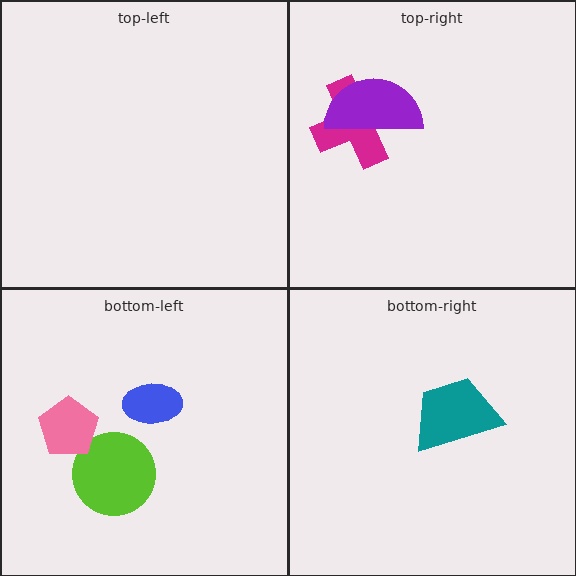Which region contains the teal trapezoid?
The bottom-right region.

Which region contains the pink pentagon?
The bottom-left region.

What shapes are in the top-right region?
The magenta cross, the purple semicircle.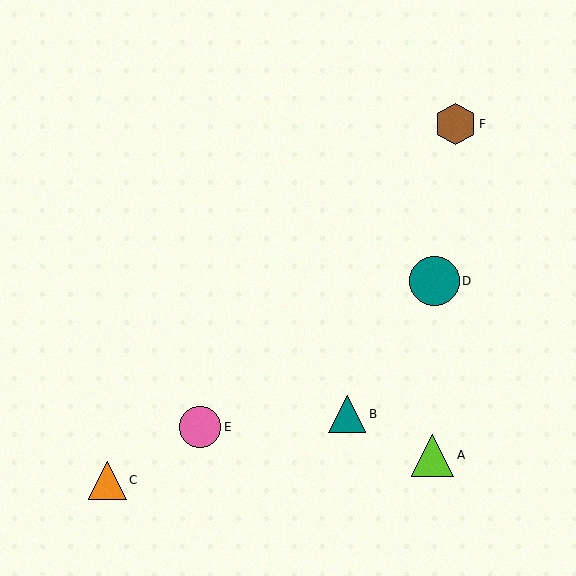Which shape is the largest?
The teal circle (labeled D) is the largest.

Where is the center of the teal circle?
The center of the teal circle is at (435, 281).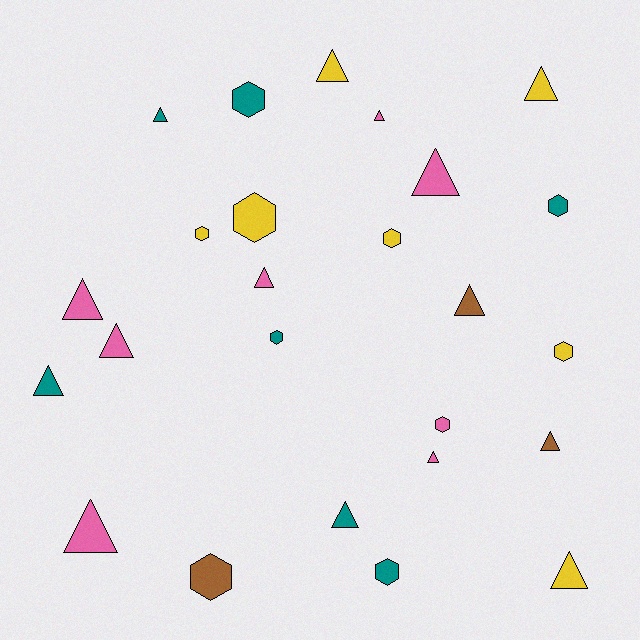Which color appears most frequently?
Pink, with 8 objects.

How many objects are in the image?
There are 25 objects.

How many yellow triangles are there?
There are 3 yellow triangles.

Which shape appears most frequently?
Triangle, with 15 objects.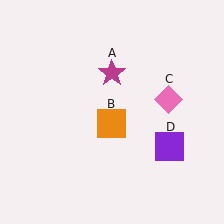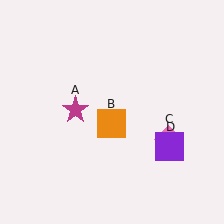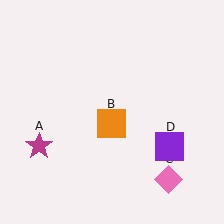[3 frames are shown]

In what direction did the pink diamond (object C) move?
The pink diamond (object C) moved down.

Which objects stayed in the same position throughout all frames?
Orange square (object B) and purple square (object D) remained stationary.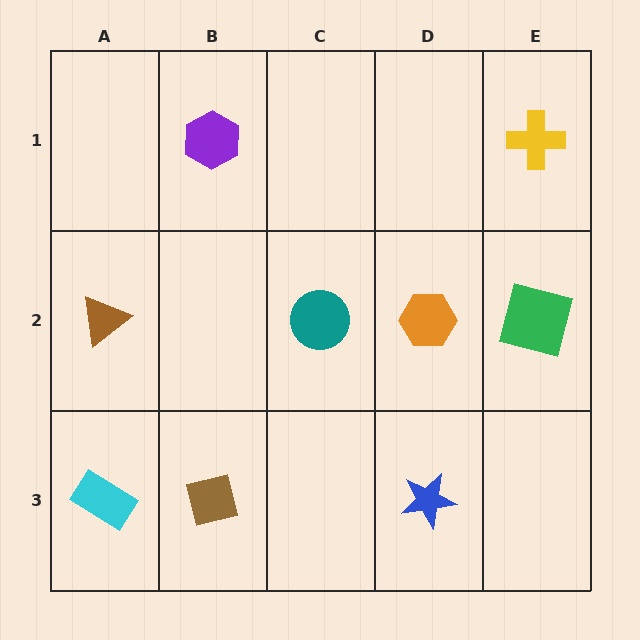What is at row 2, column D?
An orange hexagon.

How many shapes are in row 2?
4 shapes.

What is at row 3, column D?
A blue star.